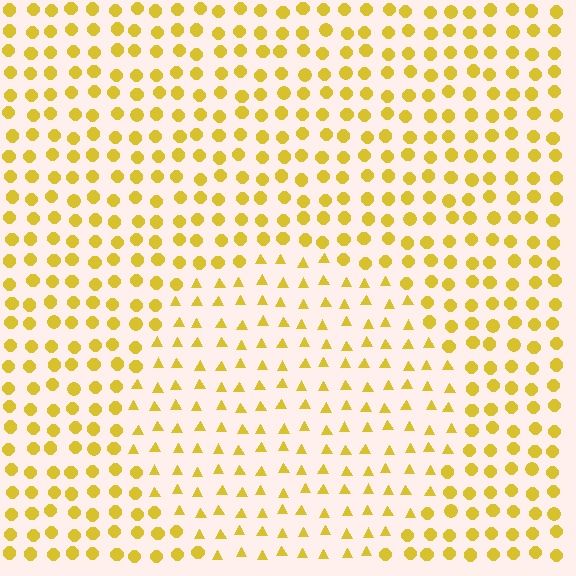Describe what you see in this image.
The image is filled with small yellow elements arranged in a uniform grid. A circle-shaped region contains triangles, while the surrounding area contains circles. The boundary is defined purely by the change in element shape.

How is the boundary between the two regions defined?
The boundary is defined by a change in element shape: triangles inside vs. circles outside. All elements share the same color and spacing.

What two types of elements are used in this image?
The image uses triangles inside the circle region and circles outside it.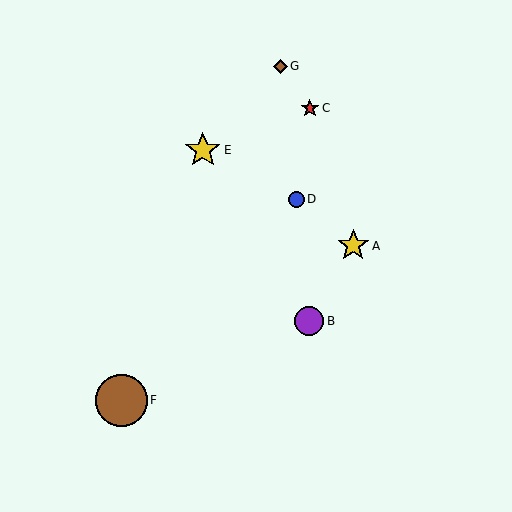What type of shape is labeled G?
Shape G is a brown diamond.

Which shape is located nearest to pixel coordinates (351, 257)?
The yellow star (labeled A) at (353, 246) is nearest to that location.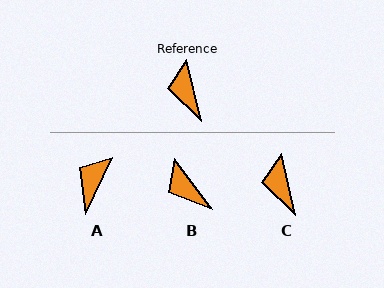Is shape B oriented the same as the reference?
No, it is off by about 23 degrees.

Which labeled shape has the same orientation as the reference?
C.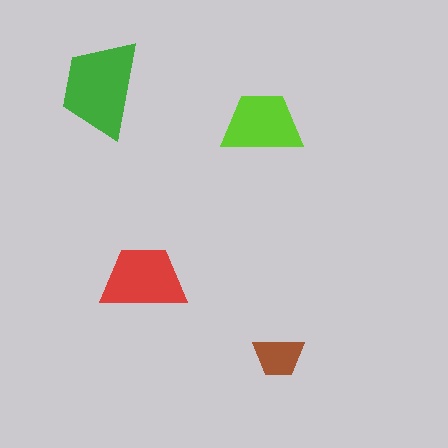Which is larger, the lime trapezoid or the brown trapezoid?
The lime one.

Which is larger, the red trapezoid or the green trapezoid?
The green one.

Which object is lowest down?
The brown trapezoid is bottommost.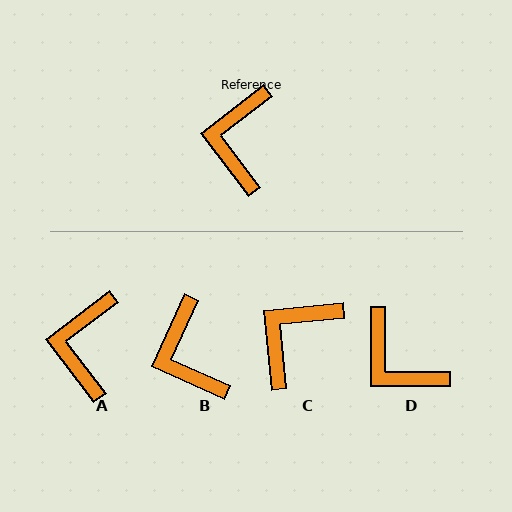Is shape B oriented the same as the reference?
No, it is off by about 28 degrees.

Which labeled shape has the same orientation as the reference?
A.